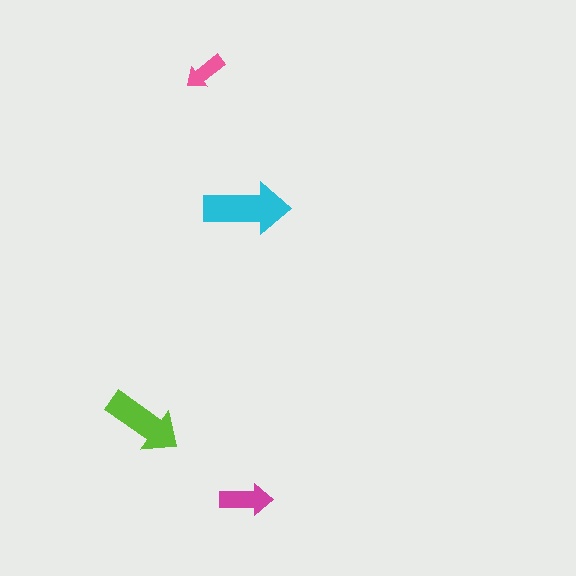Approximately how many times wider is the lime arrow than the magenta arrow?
About 1.5 times wider.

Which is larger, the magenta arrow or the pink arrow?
The magenta one.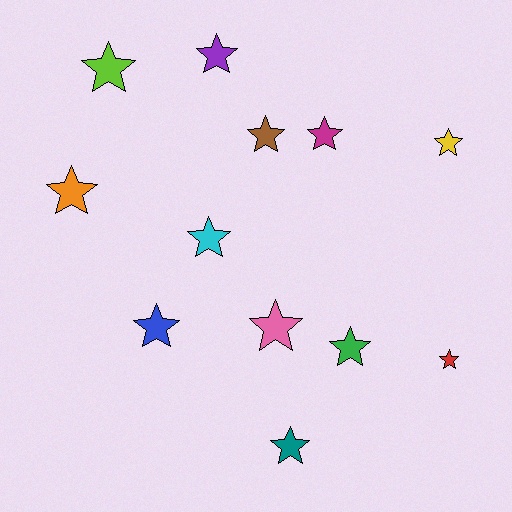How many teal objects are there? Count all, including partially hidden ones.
There is 1 teal object.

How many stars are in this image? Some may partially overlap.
There are 12 stars.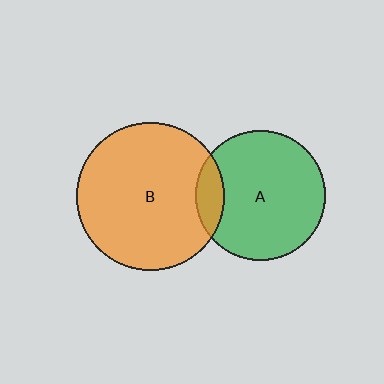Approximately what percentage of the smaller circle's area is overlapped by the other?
Approximately 15%.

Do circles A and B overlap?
Yes.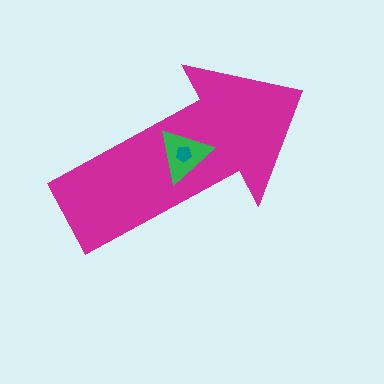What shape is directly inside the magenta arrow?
The green triangle.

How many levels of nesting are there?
3.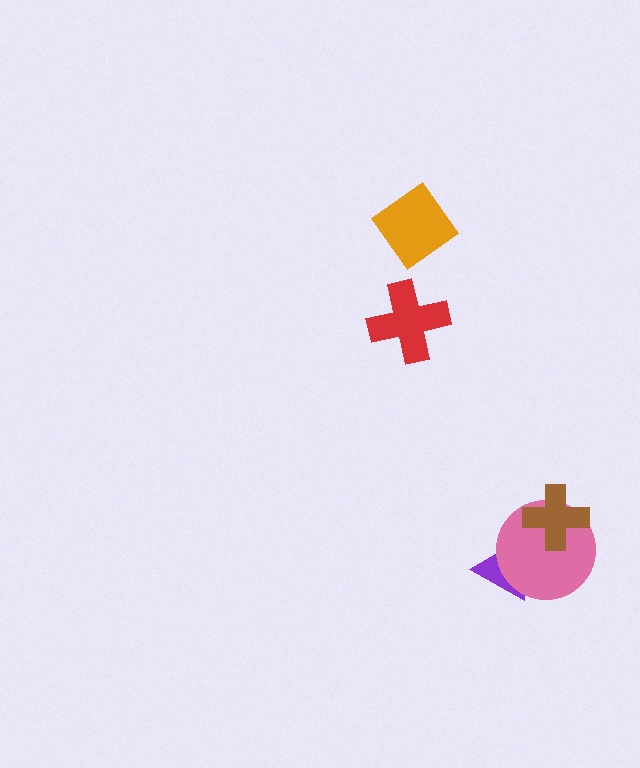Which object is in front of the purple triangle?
The pink circle is in front of the purple triangle.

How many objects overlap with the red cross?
0 objects overlap with the red cross.